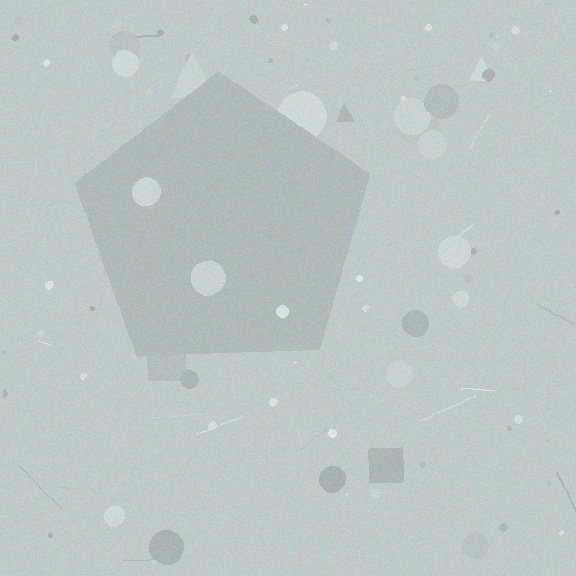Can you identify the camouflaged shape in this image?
The camouflaged shape is a pentagon.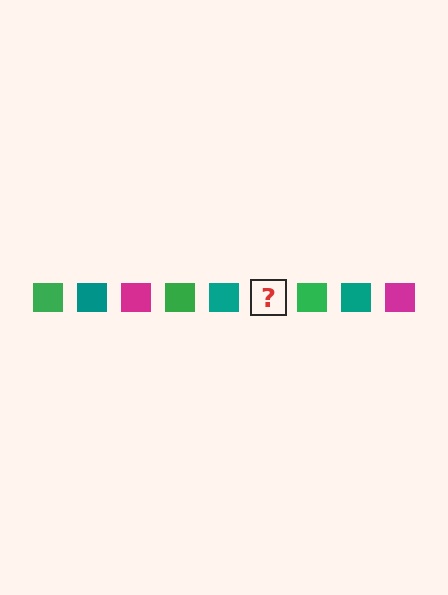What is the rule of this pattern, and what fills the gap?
The rule is that the pattern cycles through green, teal, magenta squares. The gap should be filled with a magenta square.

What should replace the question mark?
The question mark should be replaced with a magenta square.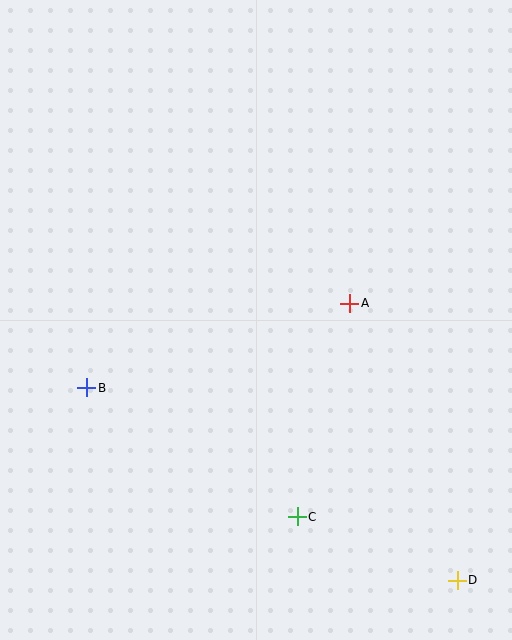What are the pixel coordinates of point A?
Point A is at (350, 303).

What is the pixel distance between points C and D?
The distance between C and D is 172 pixels.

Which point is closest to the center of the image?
Point A at (350, 303) is closest to the center.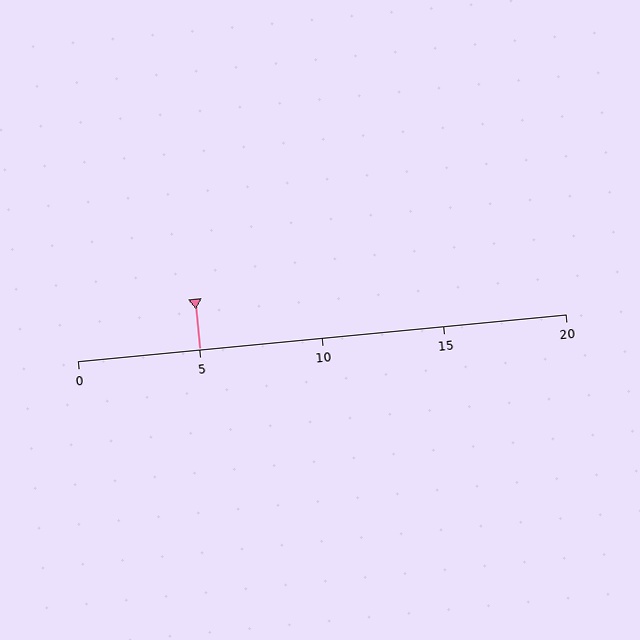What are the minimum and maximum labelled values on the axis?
The axis runs from 0 to 20.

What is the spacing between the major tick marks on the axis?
The major ticks are spaced 5 apart.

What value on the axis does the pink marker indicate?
The marker indicates approximately 5.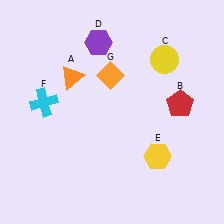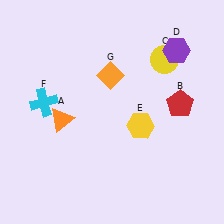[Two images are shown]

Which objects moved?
The objects that moved are: the orange triangle (A), the purple hexagon (D), the yellow hexagon (E).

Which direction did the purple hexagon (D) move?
The purple hexagon (D) moved right.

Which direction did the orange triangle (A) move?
The orange triangle (A) moved down.